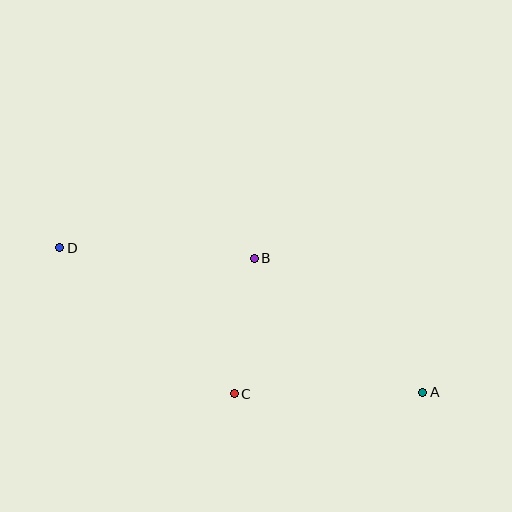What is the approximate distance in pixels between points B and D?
The distance between B and D is approximately 195 pixels.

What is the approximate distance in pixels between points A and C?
The distance between A and C is approximately 188 pixels.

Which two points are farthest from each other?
Points A and D are farthest from each other.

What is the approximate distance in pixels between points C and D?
The distance between C and D is approximately 228 pixels.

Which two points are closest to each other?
Points B and C are closest to each other.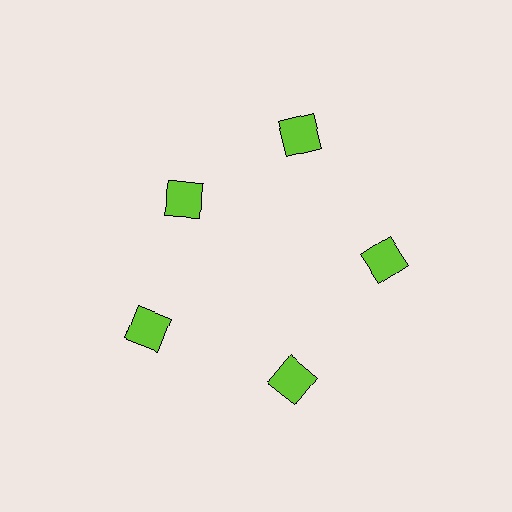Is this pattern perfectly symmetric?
No. The 5 lime squares are arranged in a ring, but one element near the 10 o'clock position is pulled inward toward the center, breaking the 5-fold rotational symmetry.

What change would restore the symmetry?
The symmetry would be restored by moving it outward, back onto the ring so that all 5 squares sit at equal angles and equal distance from the center.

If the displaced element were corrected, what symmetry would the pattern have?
It would have 5-fold rotational symmetry — the pattern would map onto itself every 72 degrees.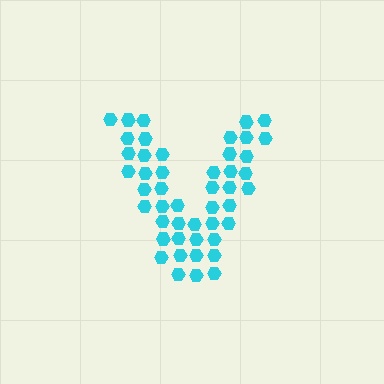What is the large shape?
The large shape is the letter V.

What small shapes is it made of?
It is made of small hexagons.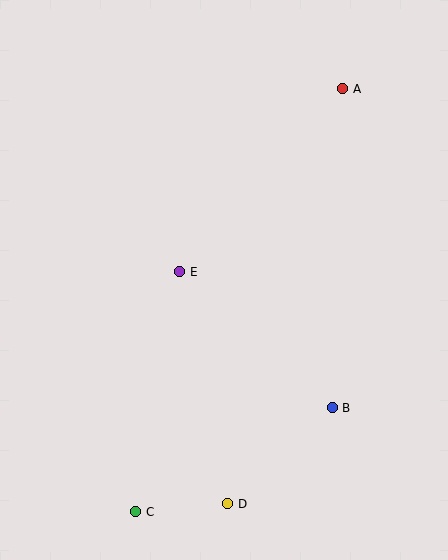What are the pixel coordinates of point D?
Point D is at (228, 504).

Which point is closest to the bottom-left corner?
Point C is closest to the bottom-left corner.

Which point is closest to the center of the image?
Point E at (180, 272) is closest to the center.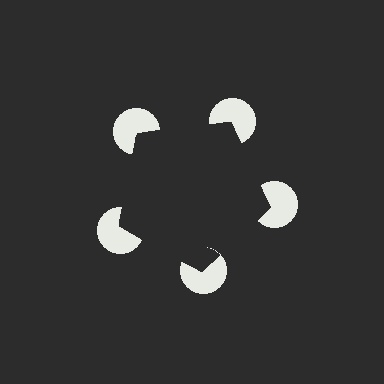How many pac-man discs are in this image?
There are 5 — one at each vertex of the illusory pentagon.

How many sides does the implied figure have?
5 sides.